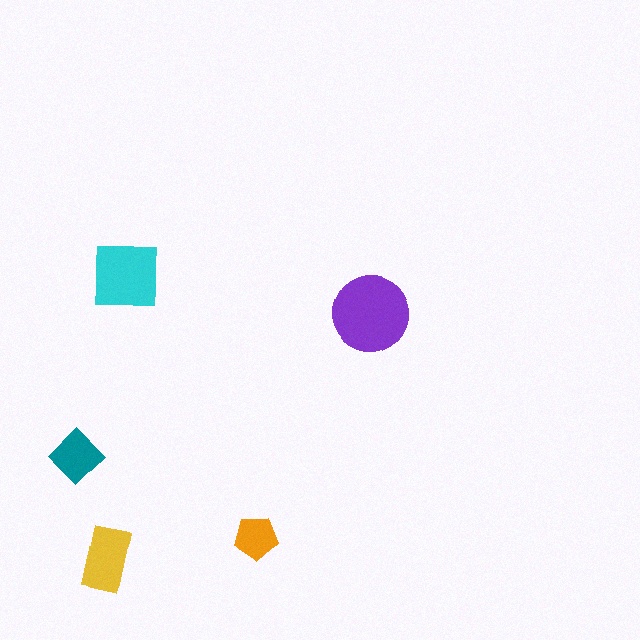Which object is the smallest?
The orange pentagon.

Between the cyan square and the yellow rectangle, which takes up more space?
The cyan square.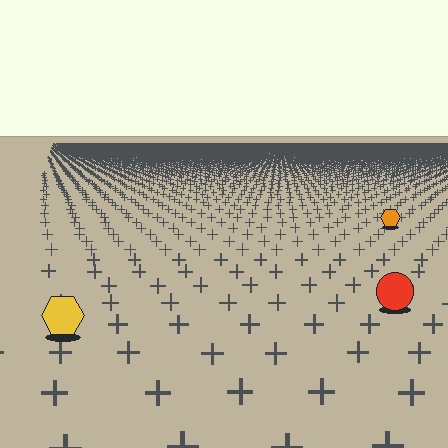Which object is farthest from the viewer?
The orange hexagon is farthest from the viewer. It appears smaller and the ground texture around it is denser.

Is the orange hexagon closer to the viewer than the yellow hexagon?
No. The yellow hexagon is closer — you can tell from the texture gradient: the ground texture is coarser near it.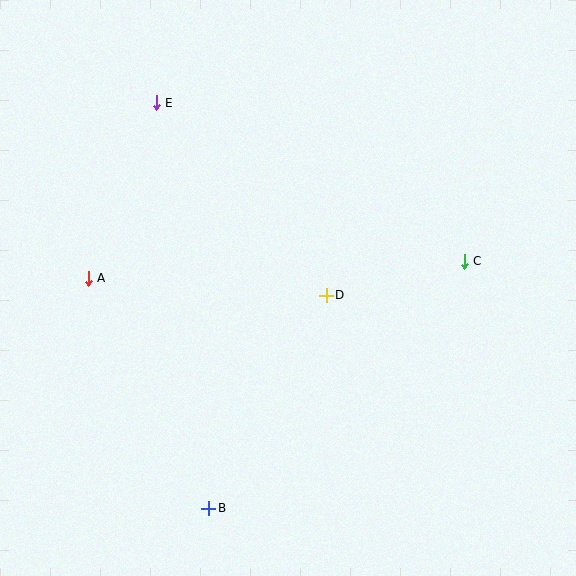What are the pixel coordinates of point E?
Point E is at (156, 103).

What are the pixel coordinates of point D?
Point D is at (326, 295).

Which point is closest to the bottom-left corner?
Point B is closest to the bottom-left corner.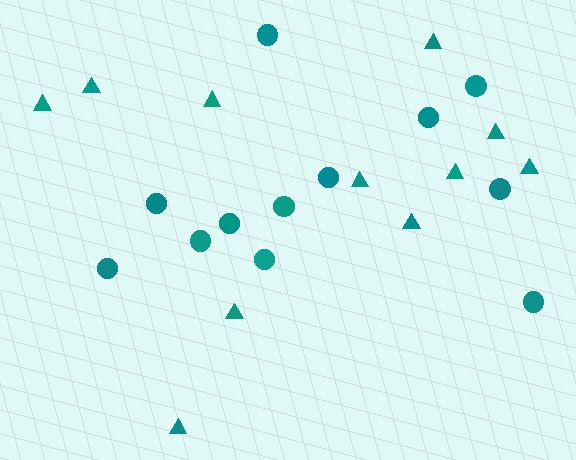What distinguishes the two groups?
There are 2 groups: one group of triangles (11) and one group of circles (12).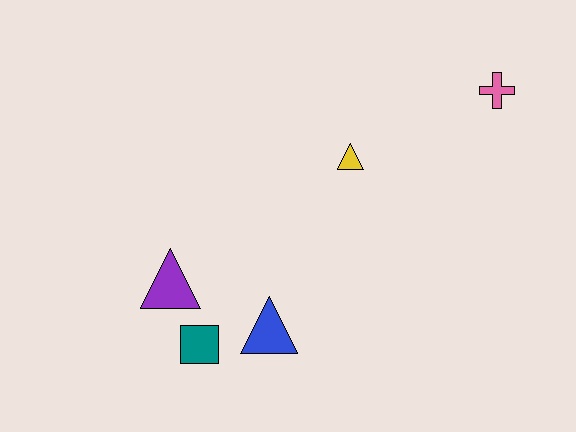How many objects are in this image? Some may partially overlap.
There are 5 objects.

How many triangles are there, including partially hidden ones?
There are 3 triangles.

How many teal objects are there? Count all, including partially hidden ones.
There is 1 teal object.